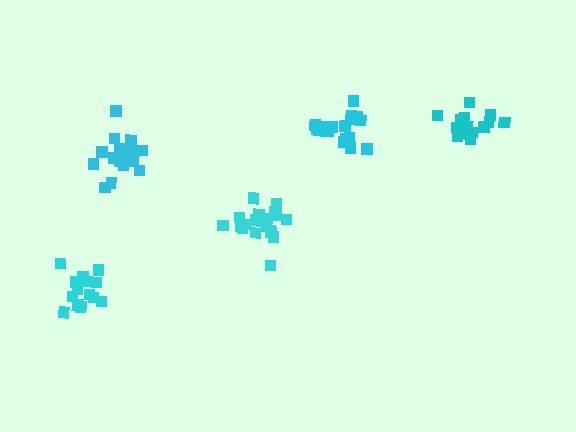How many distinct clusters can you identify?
There are 5 distinct clusters.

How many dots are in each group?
Group 1: 21 dots, Group 2: 17 dots, Group 3: 20 dots, Group 4: 15 dots, Group 5: 19 dots (92 total).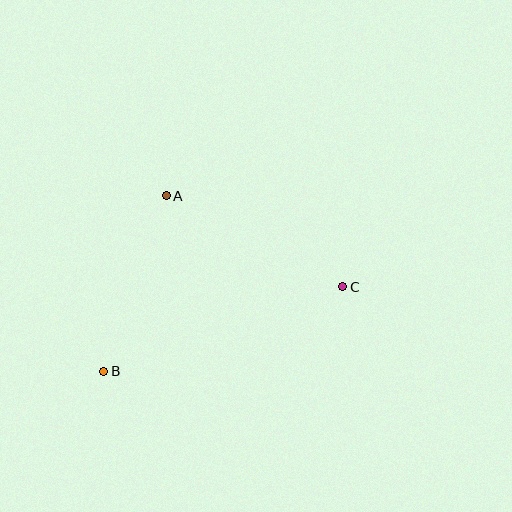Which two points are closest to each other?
Points A and B are closest to each other.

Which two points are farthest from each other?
Points B and C are farthest from each other.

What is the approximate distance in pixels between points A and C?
The distance between A and C is approximately 198 pixels.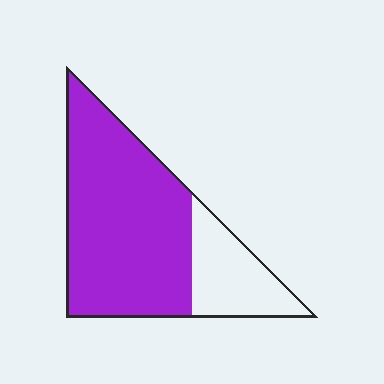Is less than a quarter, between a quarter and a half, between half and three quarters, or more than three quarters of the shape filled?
Between half and three quarters.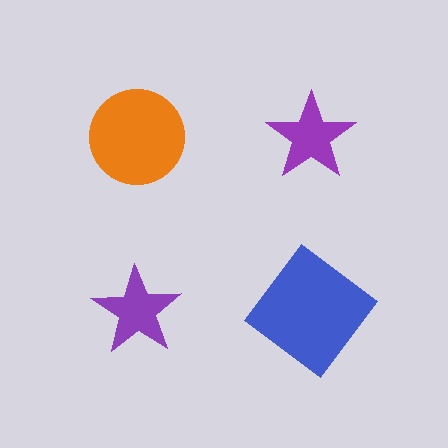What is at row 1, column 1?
An orange circle.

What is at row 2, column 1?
A purple star.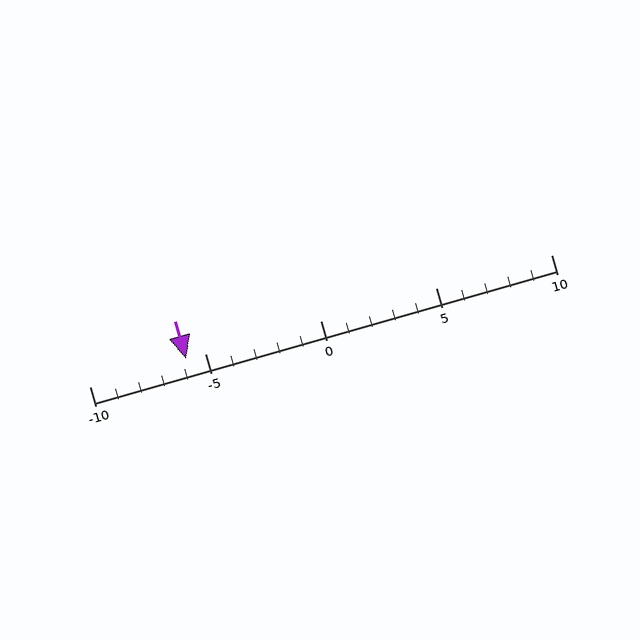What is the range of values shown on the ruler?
The ruler shows values from -10 to 10.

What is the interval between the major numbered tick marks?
The major tick marks are spaced 5 units apart.